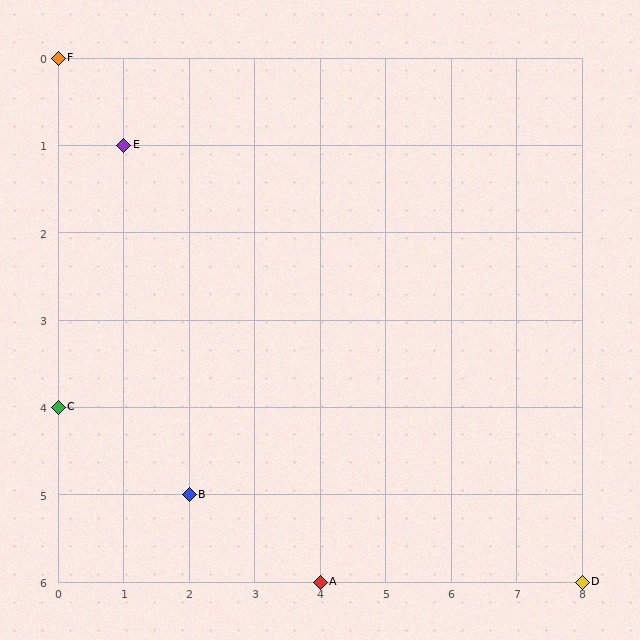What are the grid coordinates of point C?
Point C is at grid coordinates (0, 4).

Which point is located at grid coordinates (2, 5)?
Point B is at (2, 5).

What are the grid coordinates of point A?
Point A is at grid coordinates (4, 6).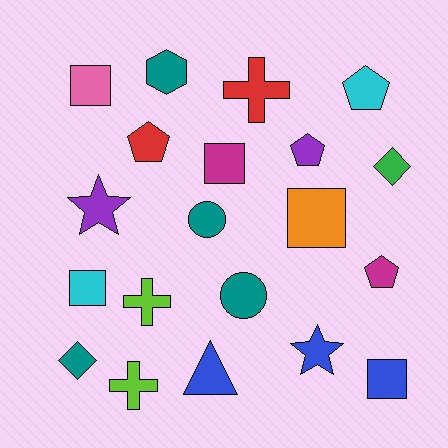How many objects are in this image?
There are 20 objects.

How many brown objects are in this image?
There are no brown objects.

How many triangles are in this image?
There is 1 triangle.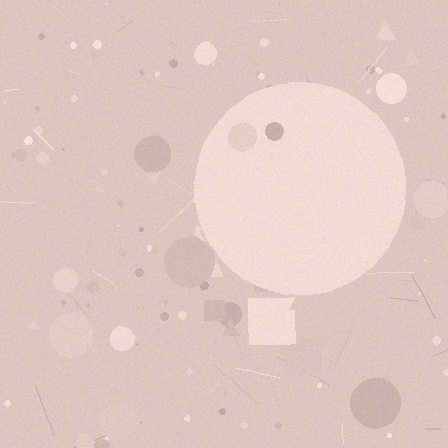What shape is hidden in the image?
A circle is hidden in the image.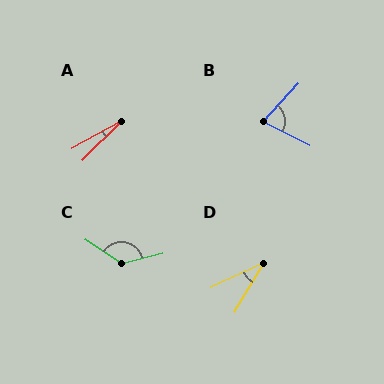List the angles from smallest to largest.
A (15°), D (35°), B (73°), C (132°).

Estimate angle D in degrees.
Approximately 35 degrees.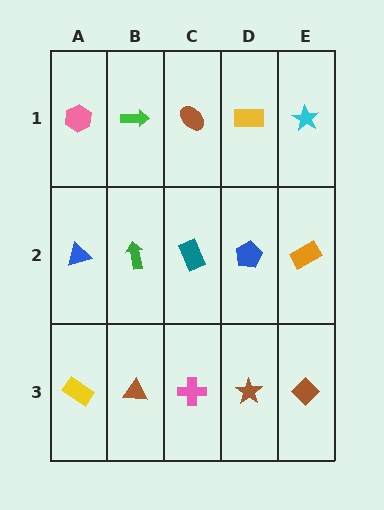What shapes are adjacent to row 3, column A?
A blue triangle (row 2, column A), a brown triangle (row 3, column B).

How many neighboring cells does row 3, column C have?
3.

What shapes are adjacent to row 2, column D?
A yellow rectangle (row 1, column D), a brown star (row 3, column D), a teal rectangle (row 2, column C), an orange rectangle (row 2, column E).